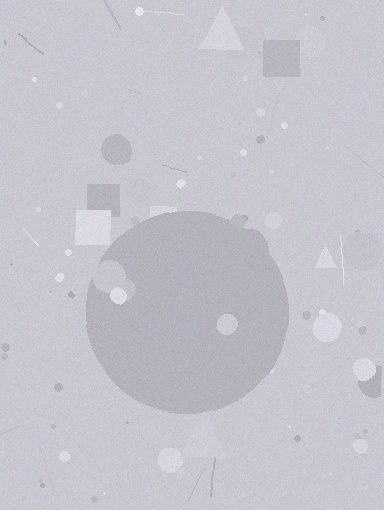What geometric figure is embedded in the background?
A circle is embedded in the background.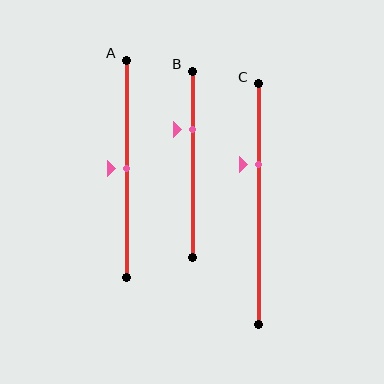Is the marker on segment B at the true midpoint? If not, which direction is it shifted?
No, the marker on segment B is shifted upward by about 19% of the segment length.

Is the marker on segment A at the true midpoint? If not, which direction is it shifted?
Yes, the marker on segment A is at the true midpoint.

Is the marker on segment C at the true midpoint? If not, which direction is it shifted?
No, the marker on segment C is shifted upward by about 16% of the segment length.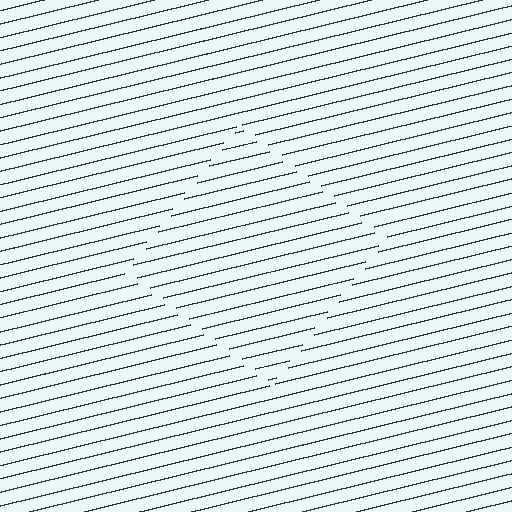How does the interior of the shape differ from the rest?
The interior of the shape contains the same grating, shifted by half a period — the contour is defined by the phase discontinuity where line-ends from the inner and outer gratings abut.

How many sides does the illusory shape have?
4 sides — the line-ends trace a square.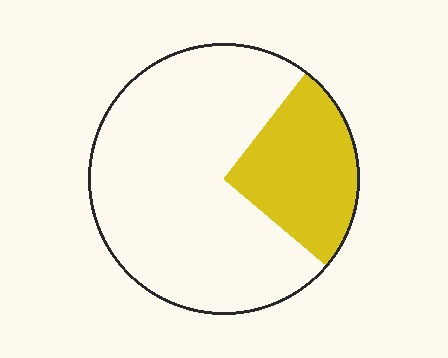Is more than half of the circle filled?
No.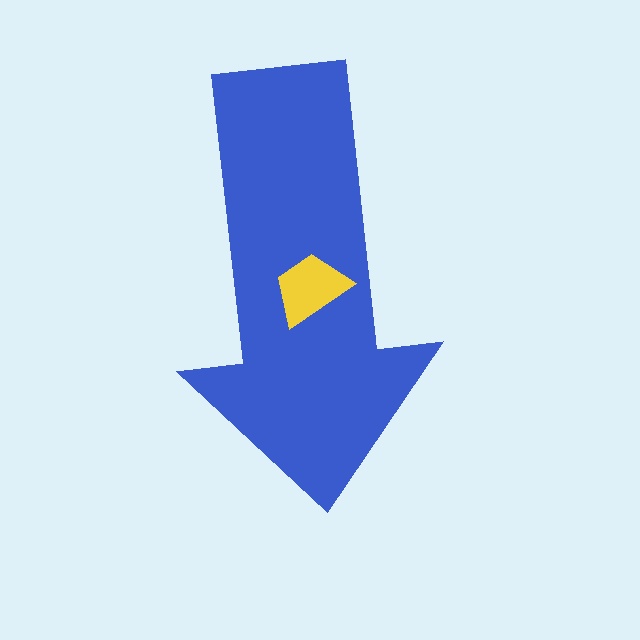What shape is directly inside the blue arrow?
The yellow trapezoid.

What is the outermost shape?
The blue arrow.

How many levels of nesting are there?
2.